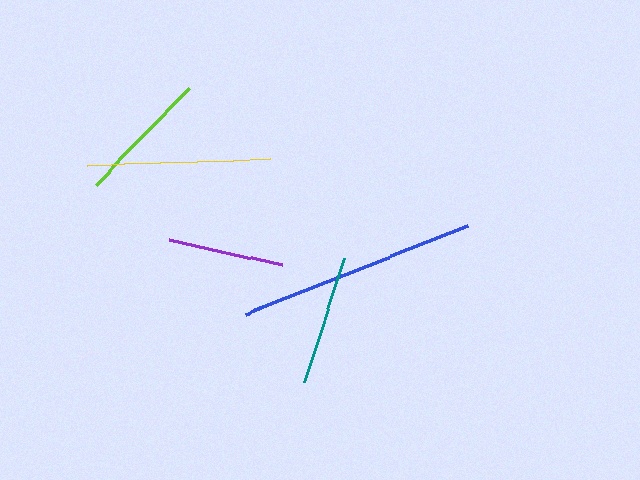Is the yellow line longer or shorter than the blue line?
The blue line is longer than the yellow line.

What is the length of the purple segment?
The purple segment is approximately 116 pixels long.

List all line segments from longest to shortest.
From longest to shortest: blue, yellow, lime, teal, purple.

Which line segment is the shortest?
The purple line is the shortest at approximately 116 pixels.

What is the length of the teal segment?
The teal segment is approximately 131 pixels long.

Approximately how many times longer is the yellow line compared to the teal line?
The yellow line is approximately 1.4 times the length of the teal line.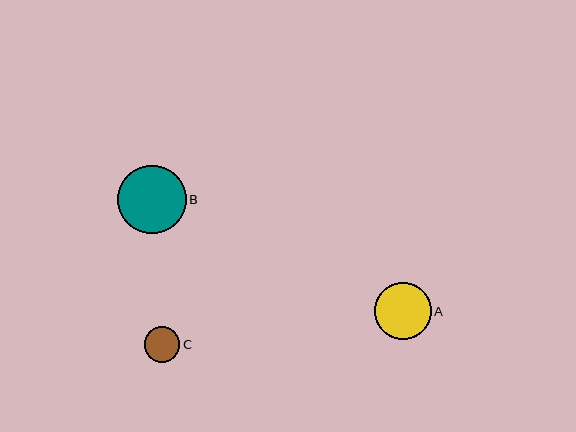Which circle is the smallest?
Circle C is the smallest with a size of approximately 35 pixels.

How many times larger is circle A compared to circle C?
Circle A is approximately 1.6 times the size of circle C.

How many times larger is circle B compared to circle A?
Circle B is approximately 1.2 times the size of circle A.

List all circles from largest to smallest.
From largest to smallest: B, A, C.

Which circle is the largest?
Circle B is the largest with a size of approximately 68 pixels.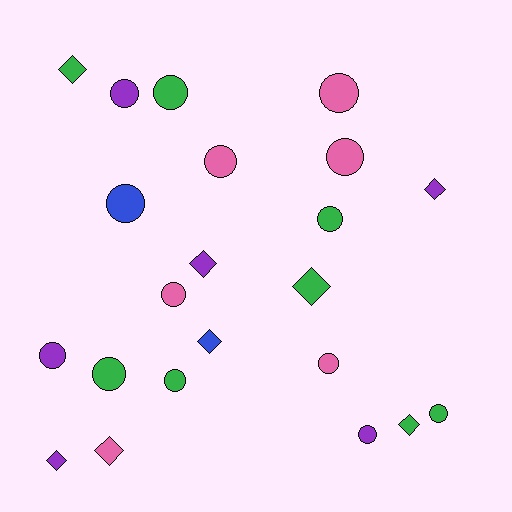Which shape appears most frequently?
Circle, with 14 objects.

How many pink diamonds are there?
There is 1 pink diamond.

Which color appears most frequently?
Green, with 8 objects.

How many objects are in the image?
There are 22 objects.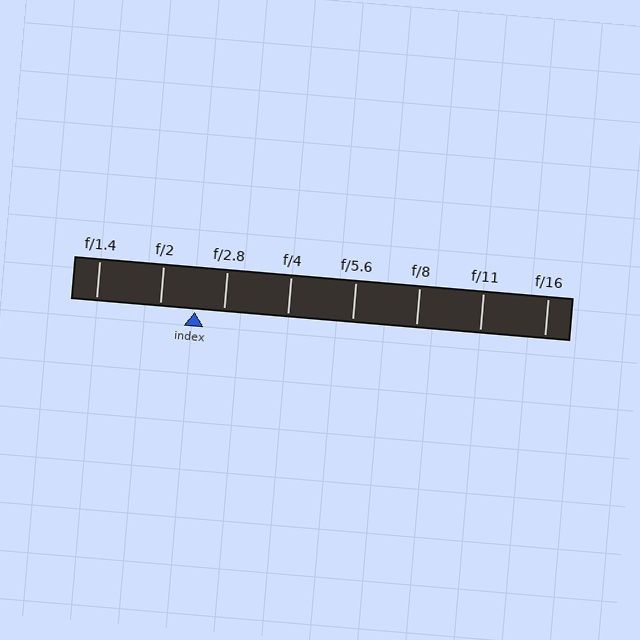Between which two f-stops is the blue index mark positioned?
The index mark is between f/2 and f/2.8.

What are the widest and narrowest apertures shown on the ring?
The widest aperture shown is f/1.4 and the narrowest is f/16.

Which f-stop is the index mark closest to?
The index mark is closest to f/2.8.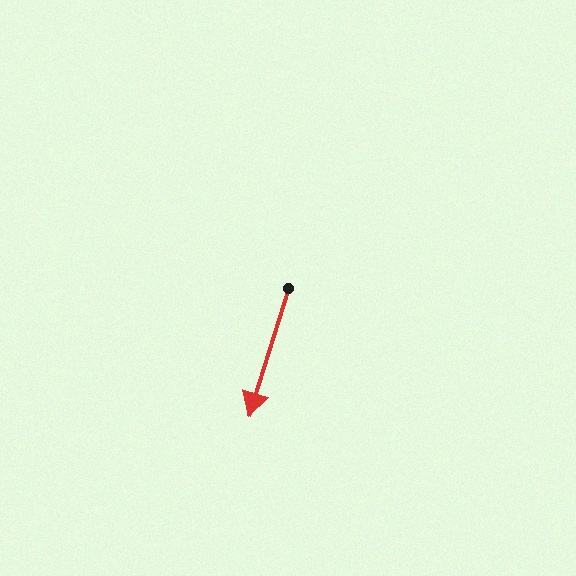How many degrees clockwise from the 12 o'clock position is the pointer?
Approximately 197 degrees.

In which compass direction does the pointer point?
South.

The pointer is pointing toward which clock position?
Roughly 7 o'clock.